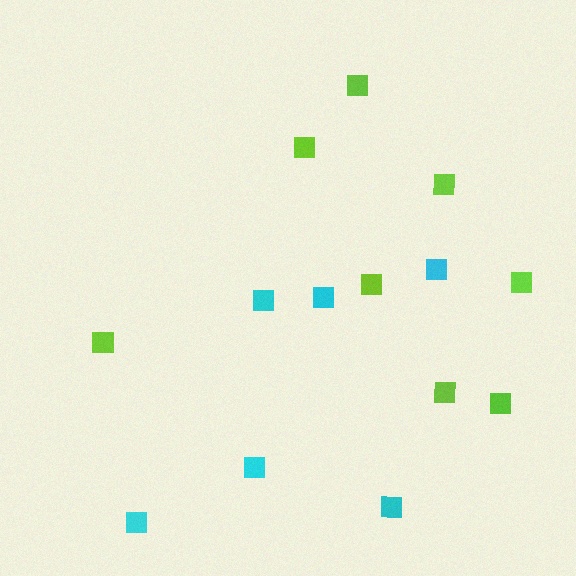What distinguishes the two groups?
There are 2 groups: one group of lime squares (8) and one group of cyan squares (6).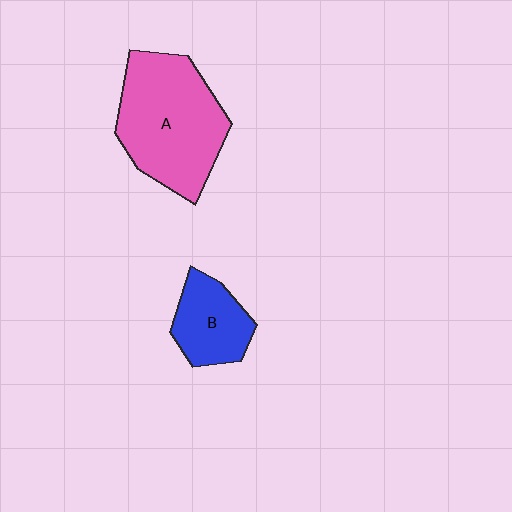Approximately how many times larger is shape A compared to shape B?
Approximately 2.1 times.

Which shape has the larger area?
Shape A (pink).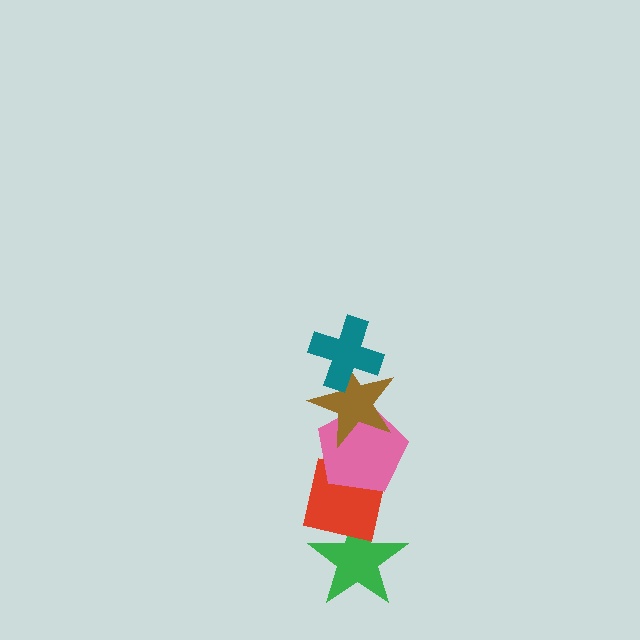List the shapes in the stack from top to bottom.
From top to bottom: the teal cross, the brown star, the pink pentagon, the red square, the green star.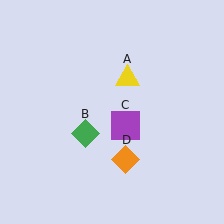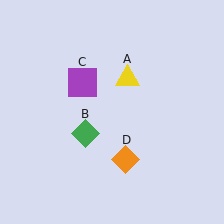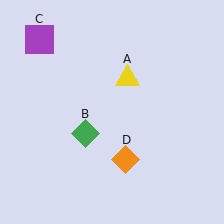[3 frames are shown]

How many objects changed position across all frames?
1 object changed position: purple square (object C).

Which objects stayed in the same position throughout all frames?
Yellow triangle (object A) and green diamond (object B) and orange diamond (object D) remained stationary.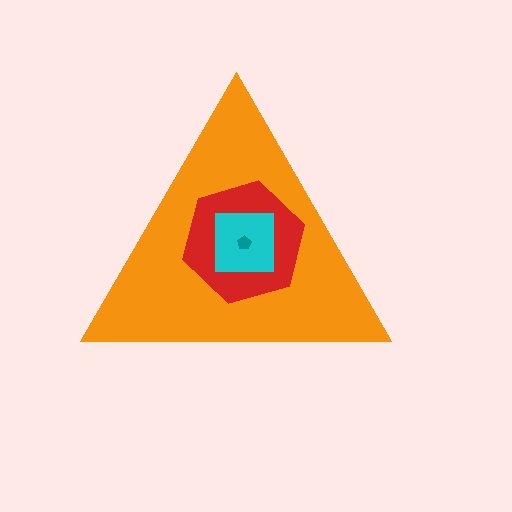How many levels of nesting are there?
4.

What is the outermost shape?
The orange triangle.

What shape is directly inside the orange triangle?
The red hexagon.